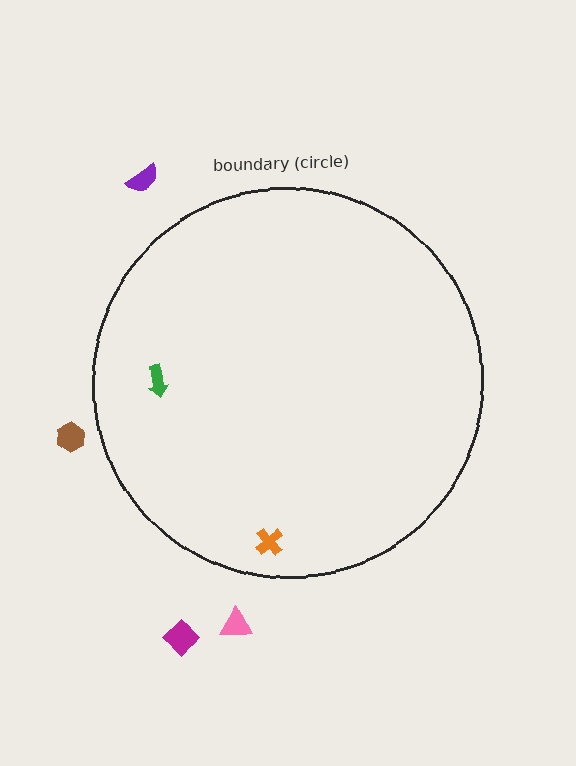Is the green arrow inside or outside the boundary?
Inside.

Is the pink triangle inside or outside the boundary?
Outside.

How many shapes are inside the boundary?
2 inside, 4 outside.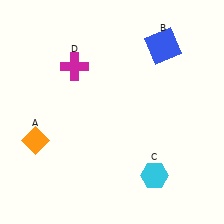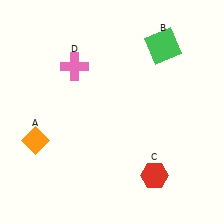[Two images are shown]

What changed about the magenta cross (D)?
In Image 1, D is magenta. In Image 2, it changed to pink.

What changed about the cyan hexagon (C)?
In Image 1, C is cyan. In Image 2, it changed to red.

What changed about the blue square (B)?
In Image 1, B is blue. In Image 2, it changed to green.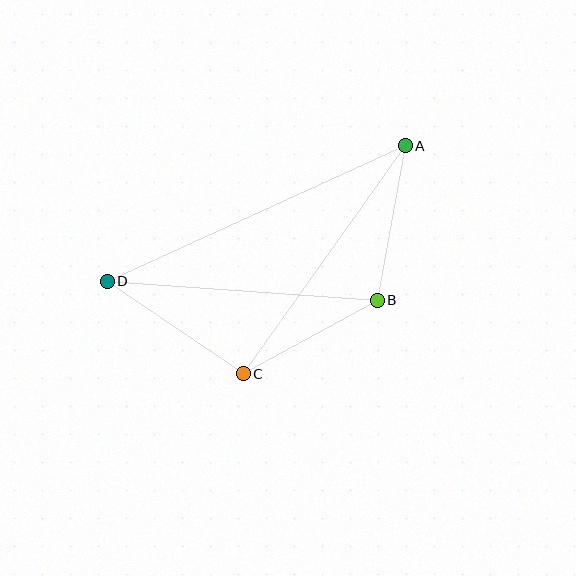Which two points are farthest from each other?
Points A and D are farthest from each other.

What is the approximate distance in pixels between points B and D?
The distance between B and D is approximately 271 pixels.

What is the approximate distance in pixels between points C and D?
The distance between C and D is approximately 164 pixels.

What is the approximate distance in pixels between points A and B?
The distance between A and B is approximately 157 pixels.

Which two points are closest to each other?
Points B and C are closest to each other.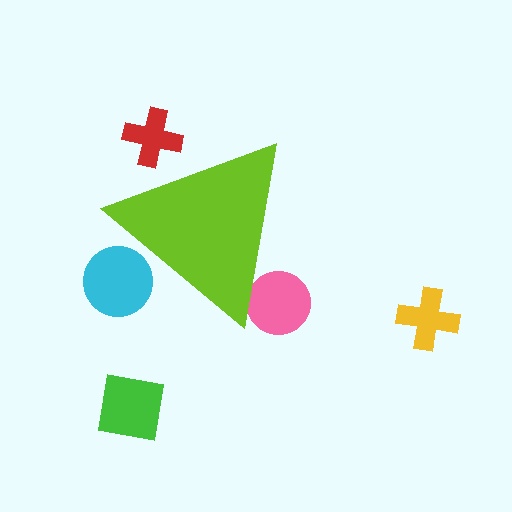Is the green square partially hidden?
No, the green square is fully visible.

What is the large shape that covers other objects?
A lime triangle.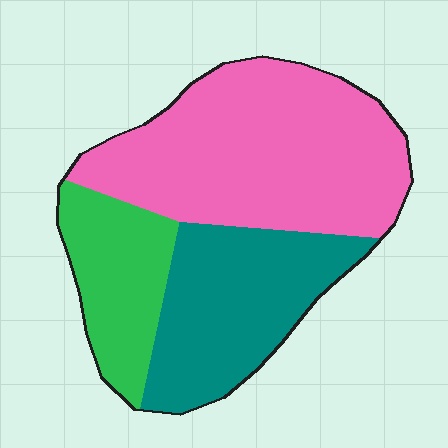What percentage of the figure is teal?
Teal covers around 30% of the figure.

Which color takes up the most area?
Pink, at roughly 50%.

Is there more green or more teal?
Teal.